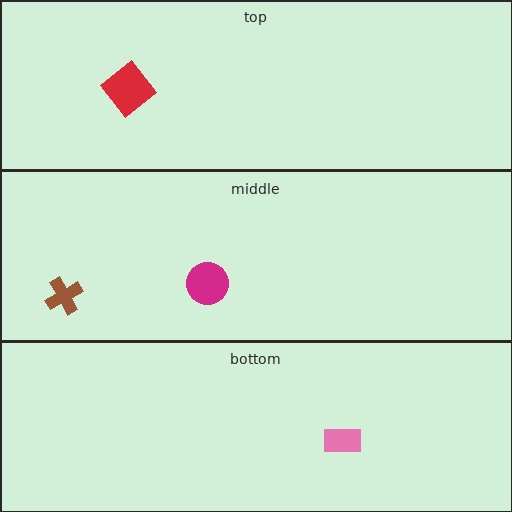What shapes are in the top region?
The red diamond.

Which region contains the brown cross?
The middle region.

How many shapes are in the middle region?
2.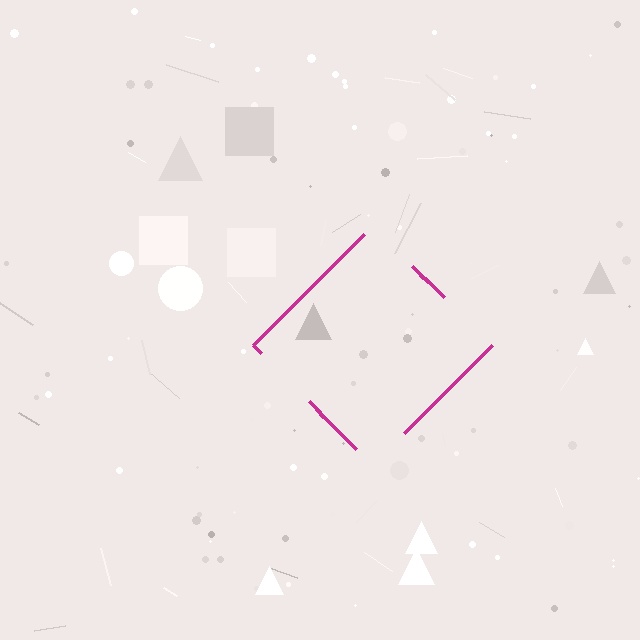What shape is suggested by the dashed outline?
The dashed outline suggests a diamond.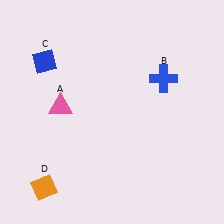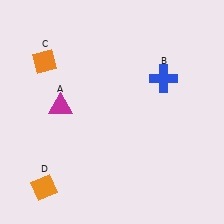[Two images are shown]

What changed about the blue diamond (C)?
In Image 1, C is blue. In Image 2, it changed to orange.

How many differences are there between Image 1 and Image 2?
There are 2 differences between the two images.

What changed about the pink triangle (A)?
In Image 1, A is pink. In Image 2, it changed to magenta.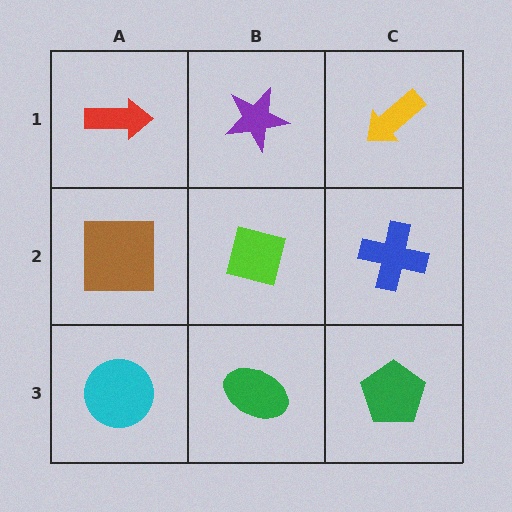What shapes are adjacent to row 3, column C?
A blue cross (row 2, column C), a green ellipse (row 3, column B).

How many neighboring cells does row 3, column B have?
3.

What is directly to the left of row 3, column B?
A cyan circle.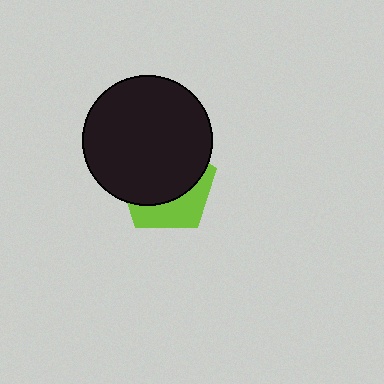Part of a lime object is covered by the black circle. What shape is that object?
It is a pentagon.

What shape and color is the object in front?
The object in front is a black circle.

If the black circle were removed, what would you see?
You would see the complete lime pentagon.